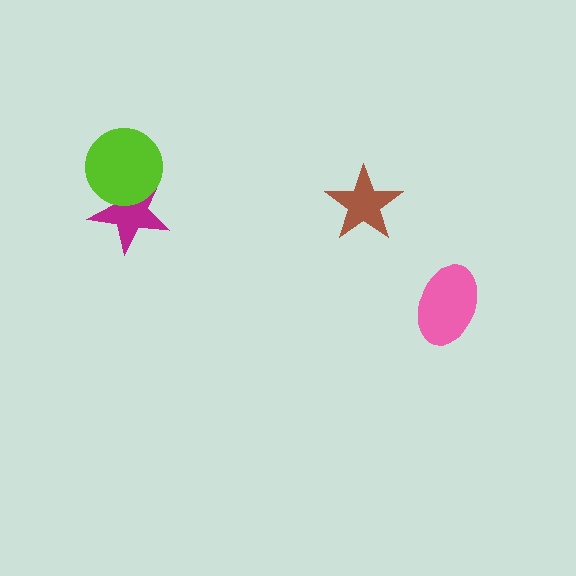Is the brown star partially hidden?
No, no other shape covers it.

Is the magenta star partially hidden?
Yes, it is partially covered by another shape.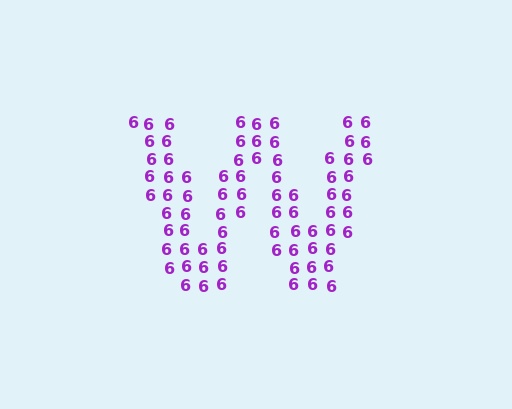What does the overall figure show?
The overall figure shows the letter W.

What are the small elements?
The small elements are digit 6's.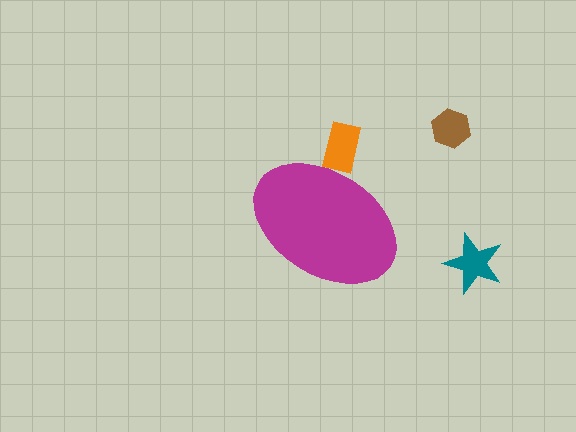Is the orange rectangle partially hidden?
Yes, the orange rectangle is partially hidden behind the magenta ellipse.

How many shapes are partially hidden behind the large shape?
1 shape is partially hidden.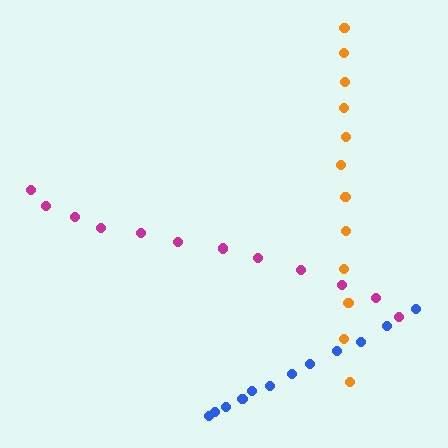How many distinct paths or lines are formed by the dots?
There are 3 distinct paths.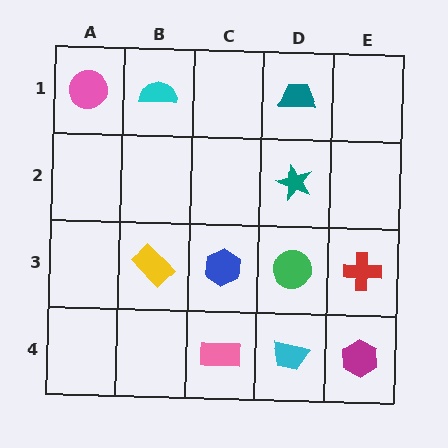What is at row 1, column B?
A cyan semicircle.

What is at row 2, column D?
A teal star.